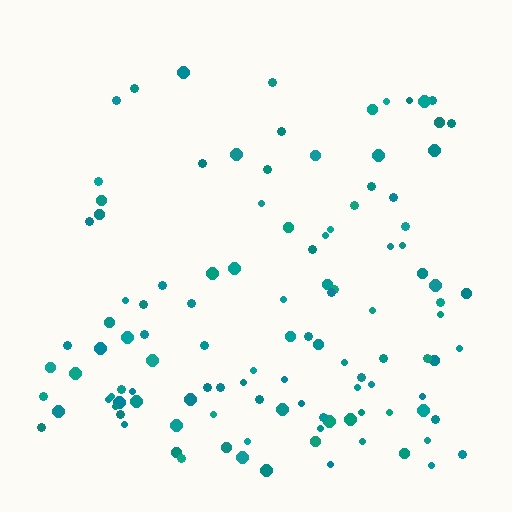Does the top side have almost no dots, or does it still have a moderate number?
Still a moderate number, just noticeably fewer than the bottom.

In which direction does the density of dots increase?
From top to bottom, with the bottom side densest.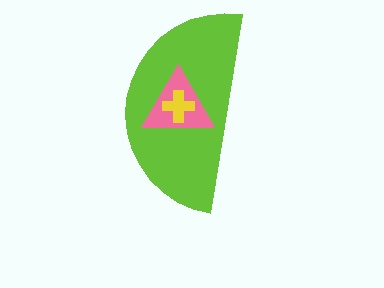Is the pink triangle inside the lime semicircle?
Yes.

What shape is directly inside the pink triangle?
The yellow cross.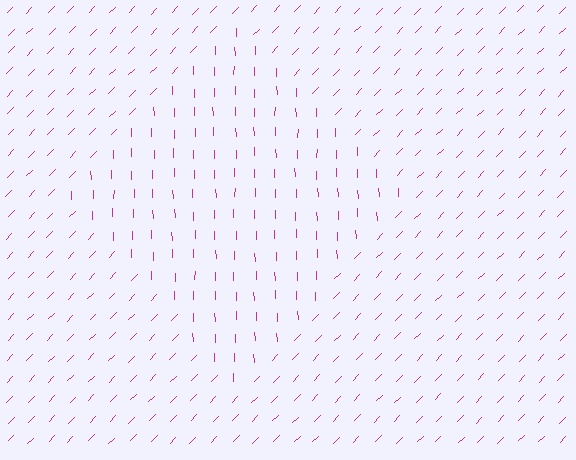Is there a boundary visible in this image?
Yes, there is a texture boundary formed by a change in line orientation.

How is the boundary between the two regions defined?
The boundary is defined purely by a change in line orientation (approximately 45 degrees difference). All lines are the same color and thickness.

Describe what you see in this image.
The image is filled with small magenta line segments. A diamond region in the image has lines oriented differently from the surrounding lines, creating a visible texture boundary.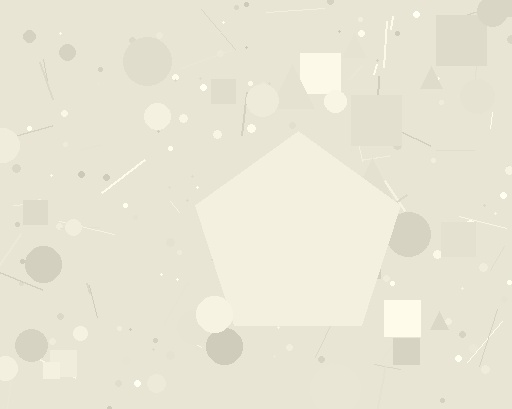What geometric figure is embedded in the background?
A pentagon is embedded in the background.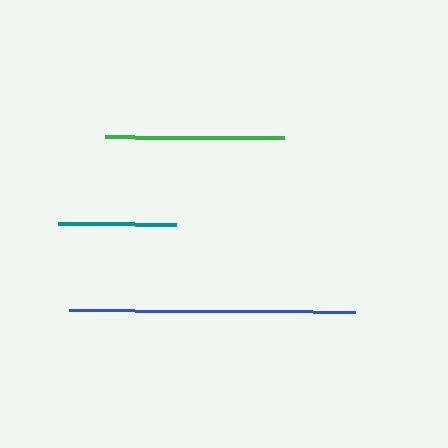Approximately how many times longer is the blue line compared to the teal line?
The blue line is approximately 2.4 times the length of the teal line.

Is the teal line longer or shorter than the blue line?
The blue line is longer than the teal line.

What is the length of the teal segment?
The teal segment is approximately 118 pixels long.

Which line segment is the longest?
The blue line is the longest at approximately 286 pixels.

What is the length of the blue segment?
The blue segment is approximately 286 pixels long.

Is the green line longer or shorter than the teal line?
The green line is longer than the teal line.